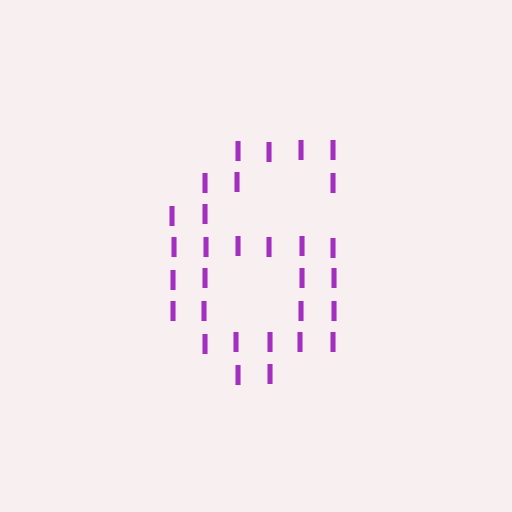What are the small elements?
The small elements are letter I's.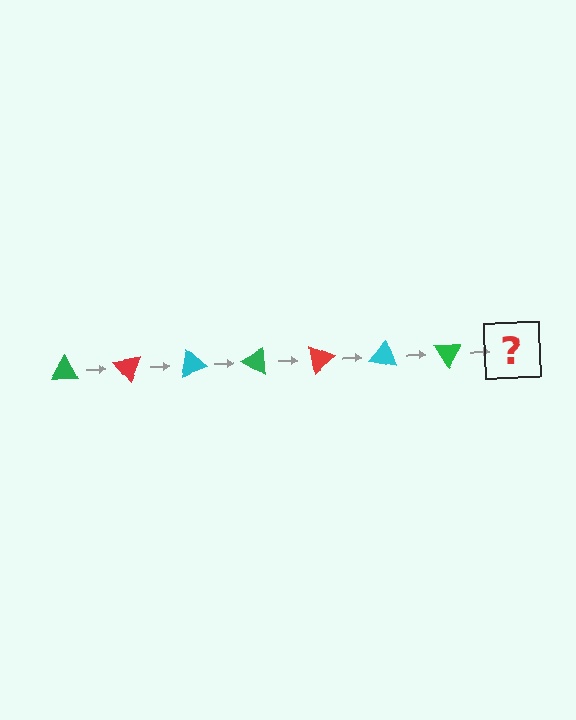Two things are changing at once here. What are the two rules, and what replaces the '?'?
The two rules are that it rotates 50 degrees each step and the color cycles through green, red, and cyan. The '?' should be a red triangle, rotated 350 degrees from the start.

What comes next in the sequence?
The next element should be a red triangle, rotated 350 degrees from the start.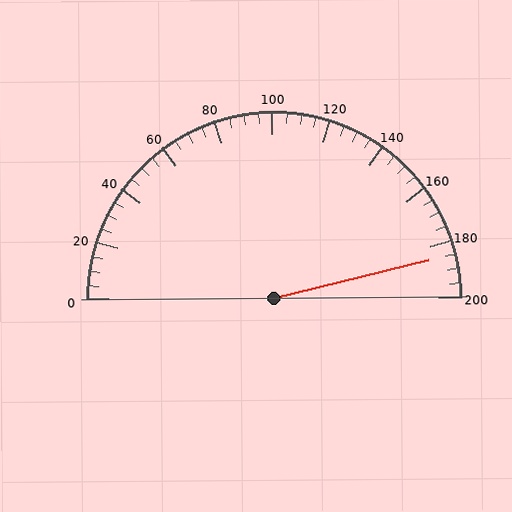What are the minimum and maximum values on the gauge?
The gauge ranges from 0 to 200.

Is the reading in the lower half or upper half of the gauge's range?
The reading is in the upper half of the range (0 to 200).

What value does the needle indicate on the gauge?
The needle indicates approximately 185.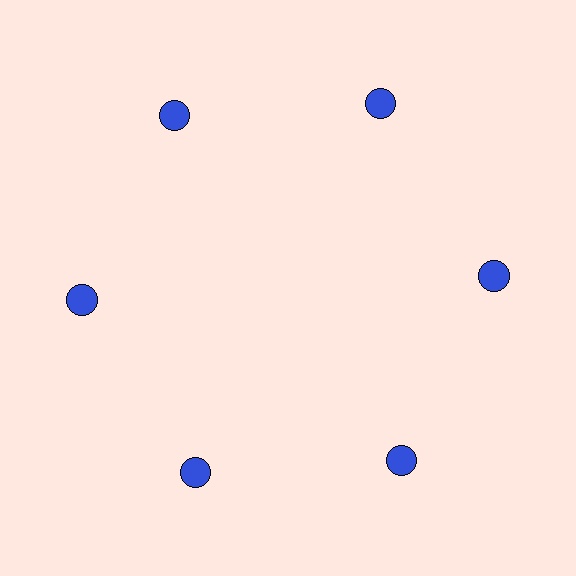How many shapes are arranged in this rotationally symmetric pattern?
There are 6 shapes, arranged in 6 groups of 1.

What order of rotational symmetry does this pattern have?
This pattern has 6-fold rotational symmetry.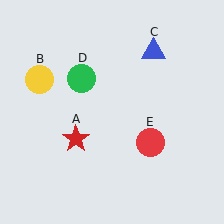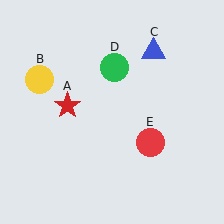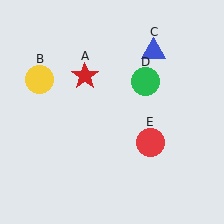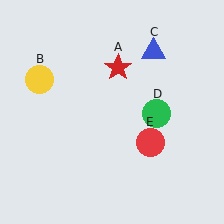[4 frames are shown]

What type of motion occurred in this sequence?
The red star (object A), green circle (object D) rotated clockwise around the center of the scene.